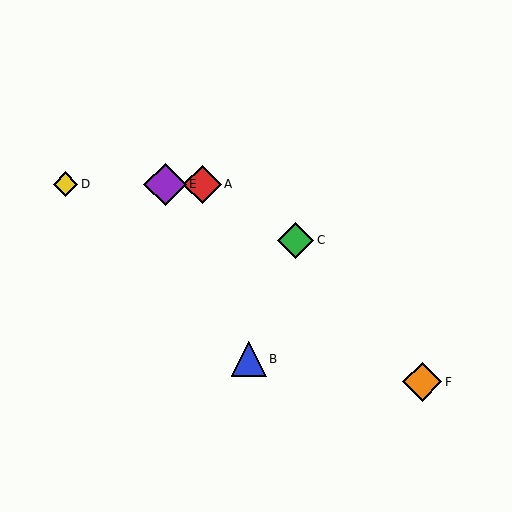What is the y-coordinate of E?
Object E is at y≈184.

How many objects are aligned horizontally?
3 objects (A, D, E) are aligned horizontally.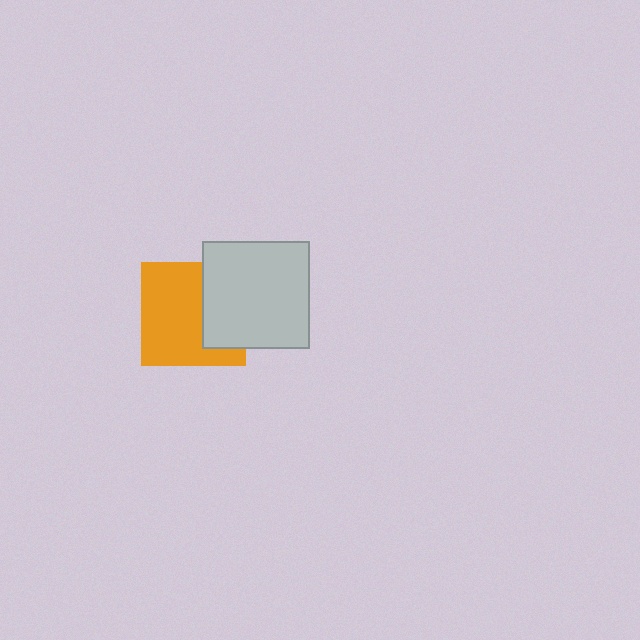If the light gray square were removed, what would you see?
You would see the complete orange square.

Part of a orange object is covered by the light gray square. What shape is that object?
It is a square.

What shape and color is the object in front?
The object in front is a light gray square.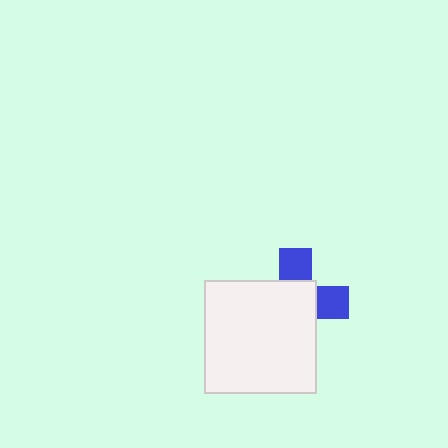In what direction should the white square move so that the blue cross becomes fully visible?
The white square should move toward the lower-left. That is the shortest direction to clear the overlap and leave the blue cross fully visible.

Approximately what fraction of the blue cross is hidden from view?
Roughly 65% of the blue cross is hidden behind the white square.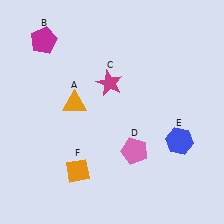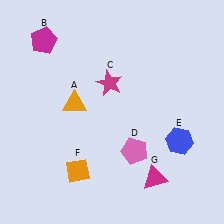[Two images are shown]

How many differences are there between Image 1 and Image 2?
There is 1 difference between the two images.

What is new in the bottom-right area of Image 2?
A magenta triangle (G) was added in the bottom-right area of Image 2.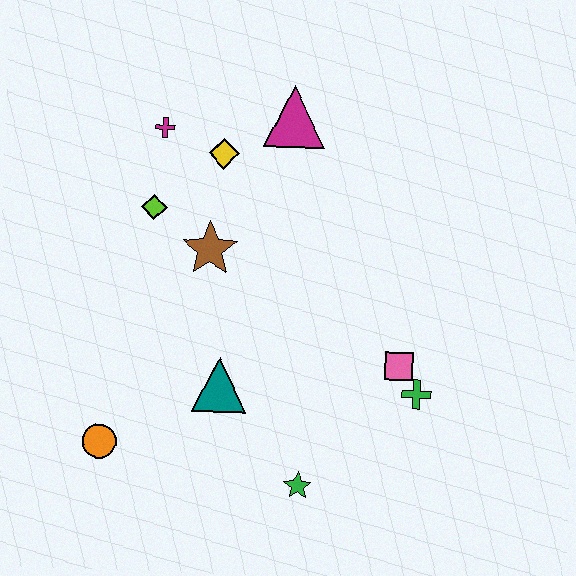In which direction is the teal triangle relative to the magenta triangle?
The teal triangle is below the magenta triangle.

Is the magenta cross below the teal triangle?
No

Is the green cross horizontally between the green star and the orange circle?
No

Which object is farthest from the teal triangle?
The magenta triangle is farthest from the teal triangle.